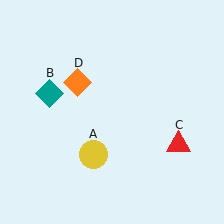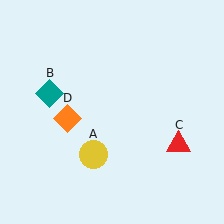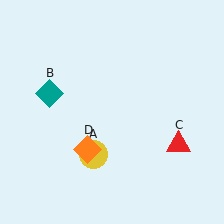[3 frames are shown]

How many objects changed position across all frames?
1 object changed position: orange diamond (object D).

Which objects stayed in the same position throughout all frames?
Yellow circle (object A) and teal diamond (object B) and red triangle (object C) remained stationary.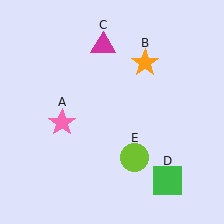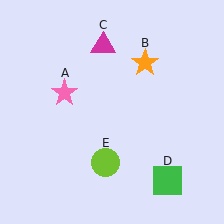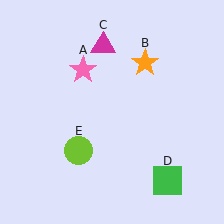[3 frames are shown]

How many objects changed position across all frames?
2 objects changed position: pink star (object A), lime circle (object E).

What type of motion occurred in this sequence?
The pink star (object A), lime circle (object E) rotated clockwise around the center of the scene.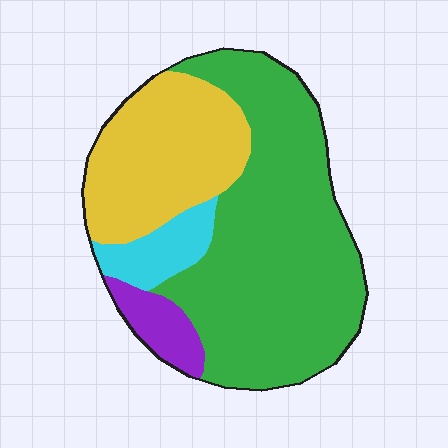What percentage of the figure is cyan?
Cyan covers roughly 10% of the figure.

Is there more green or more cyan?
Green.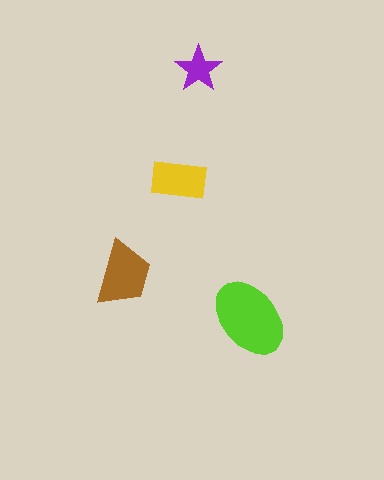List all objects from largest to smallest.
The lime ellipse, the brown trapezoid, the yellow rectangle, the purple star.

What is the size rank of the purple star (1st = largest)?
4th.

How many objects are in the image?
There are 4 objects in the image.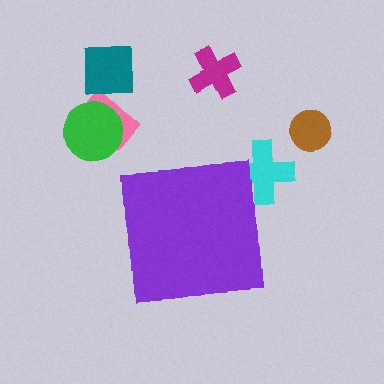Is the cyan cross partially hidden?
Yes, the cyan cross is partially hidden behind the purple square.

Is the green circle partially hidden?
No, the green circle is fully visible.